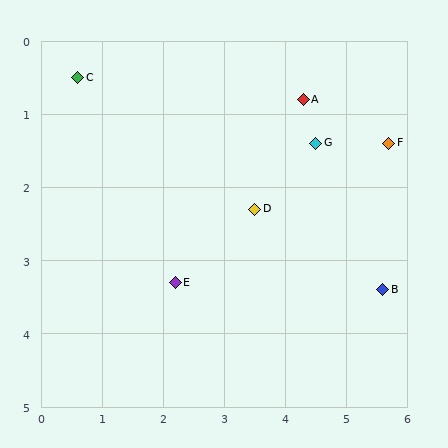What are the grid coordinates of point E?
Point E is at approximately (2.2, 3.3).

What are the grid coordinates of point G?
Point G is at approximately (4.5, 1.4).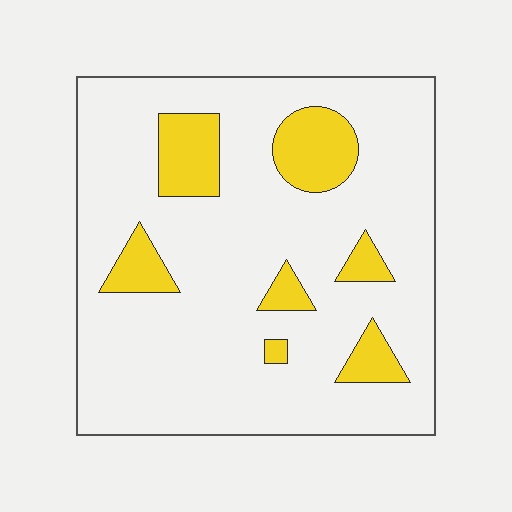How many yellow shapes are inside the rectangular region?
7.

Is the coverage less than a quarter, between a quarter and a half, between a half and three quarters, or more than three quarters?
Less than a quarter.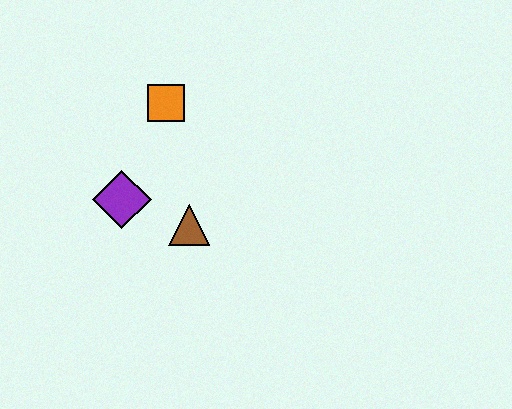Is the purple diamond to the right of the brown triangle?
No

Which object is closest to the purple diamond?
The brown triangle is closest to the purple diamond.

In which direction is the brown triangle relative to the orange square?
The brown triangle is below the orange square.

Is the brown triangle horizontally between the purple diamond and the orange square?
No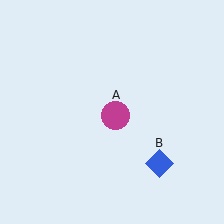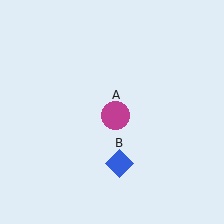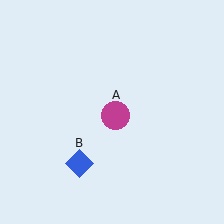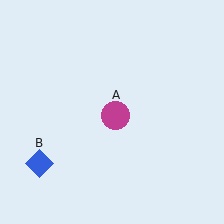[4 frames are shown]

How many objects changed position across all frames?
1 object changed position: blue diamond (object B).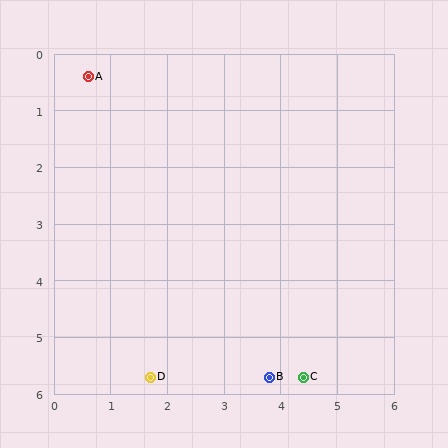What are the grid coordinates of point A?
Point A is at approximately (0.6, 0.4).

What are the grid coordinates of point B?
Point B is at approximately (3.8, 5.7).